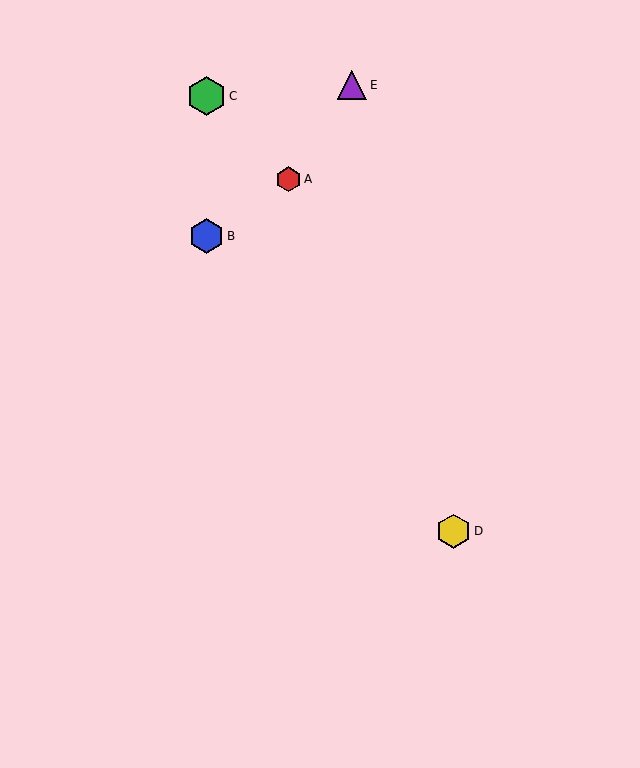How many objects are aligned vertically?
2 objects (B, C) are aligned vertically.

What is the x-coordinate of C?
Object C is at x≈206.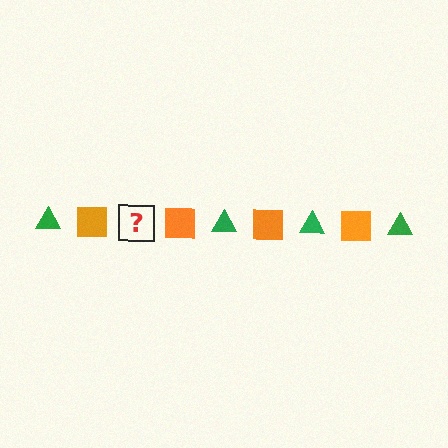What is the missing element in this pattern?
The missing element is a green triangle.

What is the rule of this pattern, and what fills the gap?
The rule is that the pattern alternates between green triangle and orange square. The gap should be filled with a green triangle.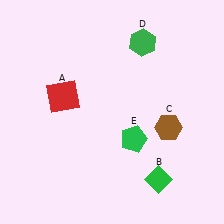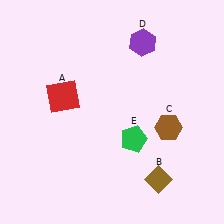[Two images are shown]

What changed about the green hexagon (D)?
In Image 1, D is green. In Image 2, it changed to purple.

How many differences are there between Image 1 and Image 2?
There are 2 differences between the two images.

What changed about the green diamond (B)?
In Image 1, B is green. In Image 2, it changed to brown.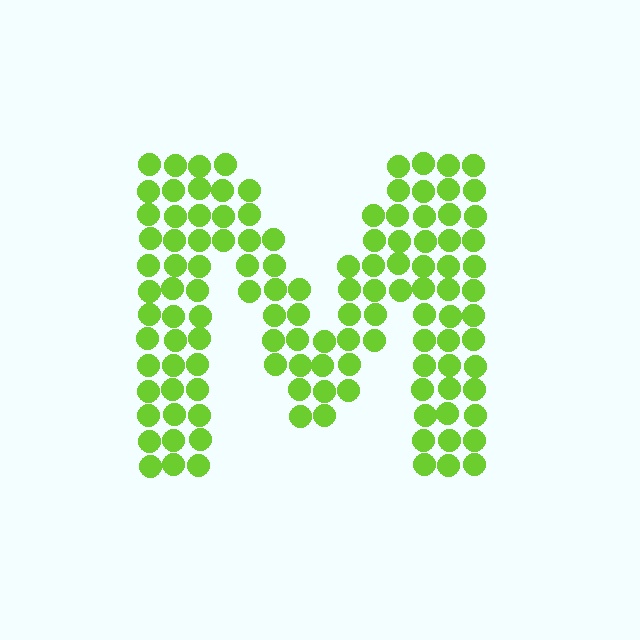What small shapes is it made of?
It is made of small circles.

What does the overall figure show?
The overall figure shows the letter M.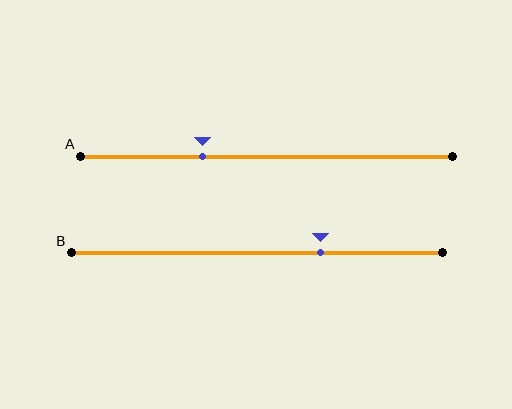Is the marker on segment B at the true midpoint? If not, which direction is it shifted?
No, the marker on segment B is shifted to the right by about 17% of the segment length.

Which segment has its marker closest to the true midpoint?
Segment A has its marker closest to the true midpoint.